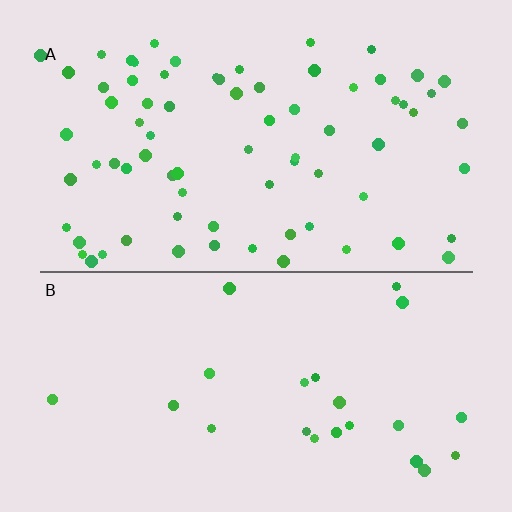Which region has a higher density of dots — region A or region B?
A (the top).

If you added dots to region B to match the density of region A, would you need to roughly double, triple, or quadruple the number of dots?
Approximately triple.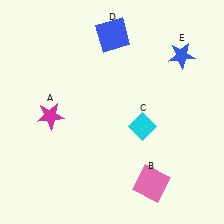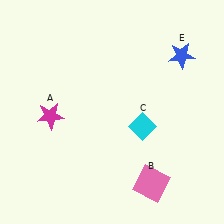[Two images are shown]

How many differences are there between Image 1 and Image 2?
There is 1 difference between the two images.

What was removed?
The blue square (D) was removed in Image 2.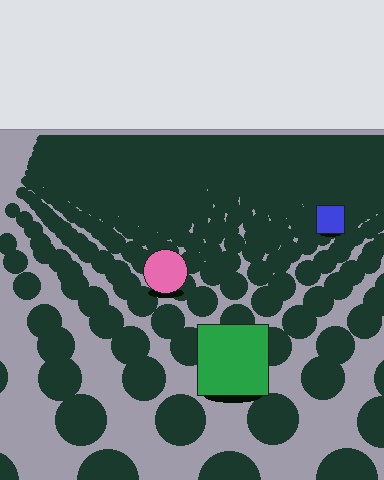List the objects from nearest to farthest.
From nearest to farthest: the green square, the pink circle, the blue square.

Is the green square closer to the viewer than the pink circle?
Yes. The green square is closer — you can tell from the texture gradient: the ground texture is coarser near it.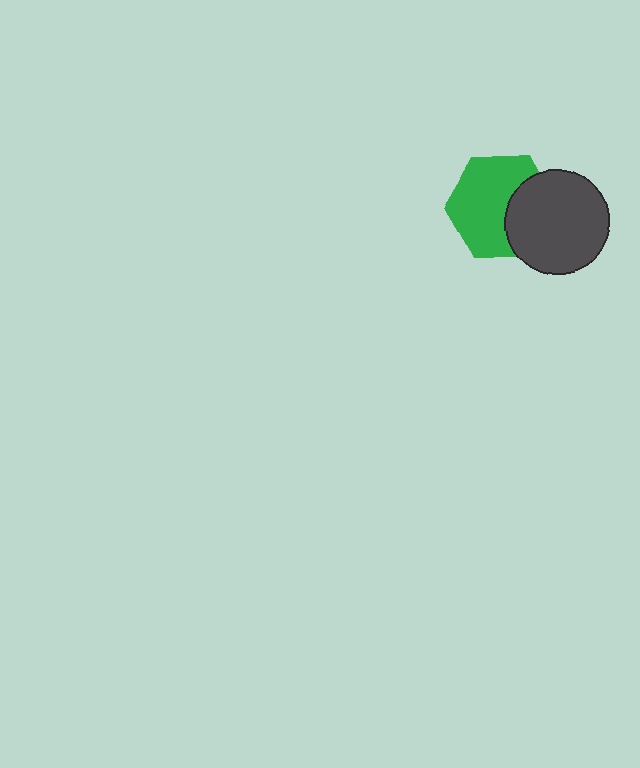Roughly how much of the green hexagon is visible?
Most of it is visible (roughly 65%).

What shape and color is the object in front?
The object in front is a dark gray circle.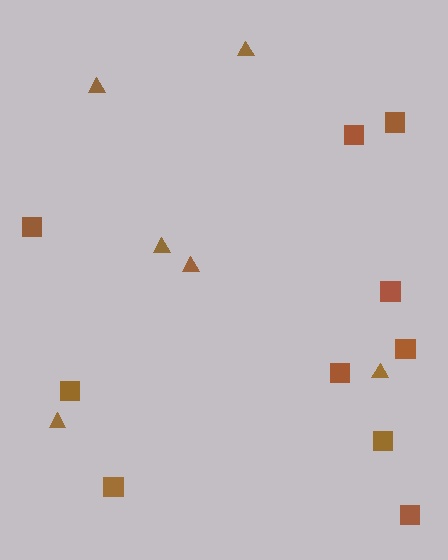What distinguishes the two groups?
There are 2 groups: one group of squares (10) and one group of triangles (6).